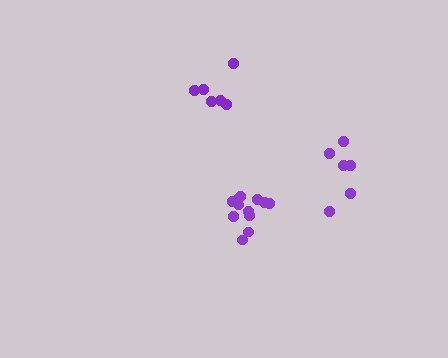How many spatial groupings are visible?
There are 3 spatial groupings.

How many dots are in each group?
Group 1: 6 dots, Group 2: 6 dots, Group 3: 12 dots (24 total).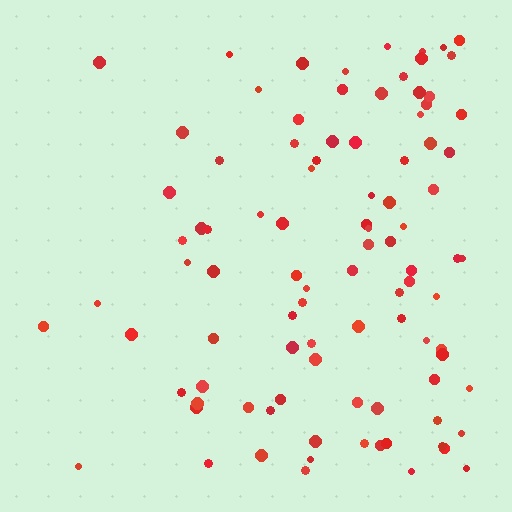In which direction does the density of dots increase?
From left to right, with the right side densest.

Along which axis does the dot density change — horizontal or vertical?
Horizontal.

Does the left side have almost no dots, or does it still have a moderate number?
Still a moderate number, just noticeably fewer than the right.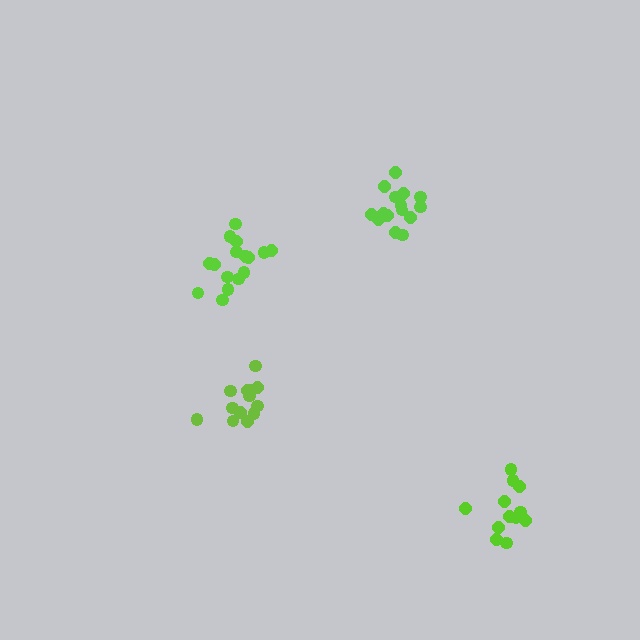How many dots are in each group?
Group 1: 16 dots, Group 2: 15 dots, Group 3: 12 dots, Group 4: 13 dots (56 total).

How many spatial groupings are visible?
There are 4 spatial groupings.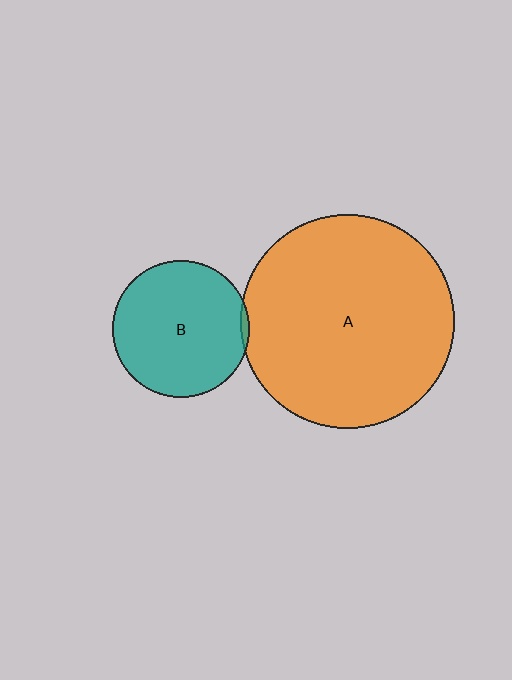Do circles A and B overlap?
Yes.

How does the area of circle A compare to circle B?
Approximately 2.4 times.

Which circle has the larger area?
Circle A (orange).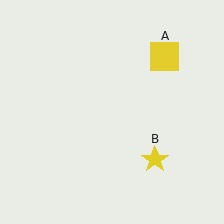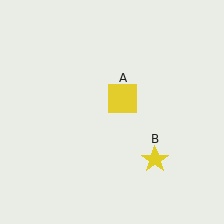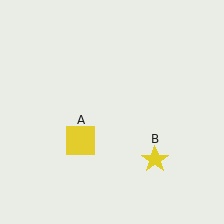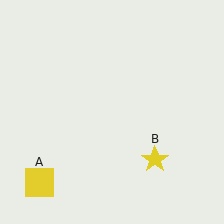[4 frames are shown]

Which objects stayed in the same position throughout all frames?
Yellow star (object B) remained stationary.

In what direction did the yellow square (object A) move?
The yellow square (object A) moved down and to the left.